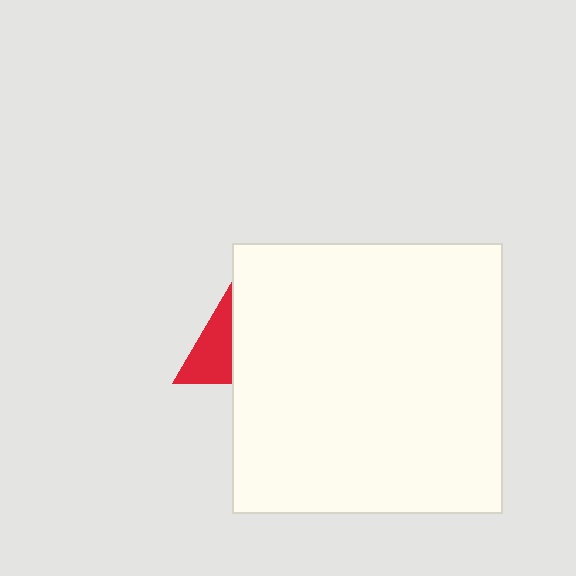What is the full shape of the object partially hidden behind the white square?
The partially hidden object is a red triangle.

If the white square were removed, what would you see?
You would see the complete red triangle.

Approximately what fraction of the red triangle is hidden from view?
Roughly 62% of the red triangle is hidden behind the white square.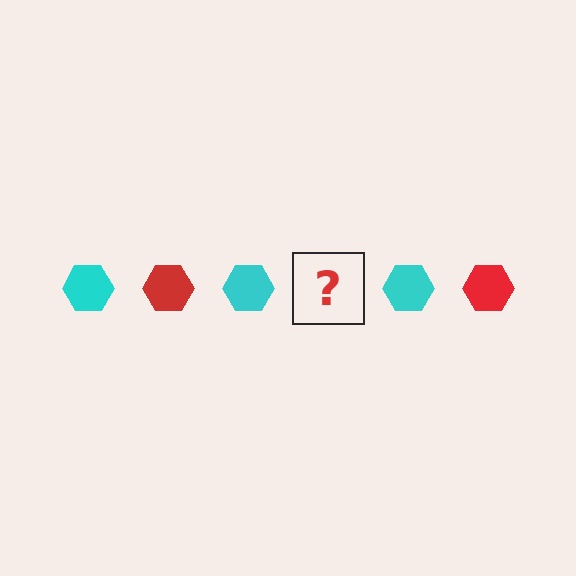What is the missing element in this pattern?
The missing element is a red hexagon.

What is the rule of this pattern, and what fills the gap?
The rule is that the pattern cycles through cyan, red hexagons. The gap should be filled with a red hexagon.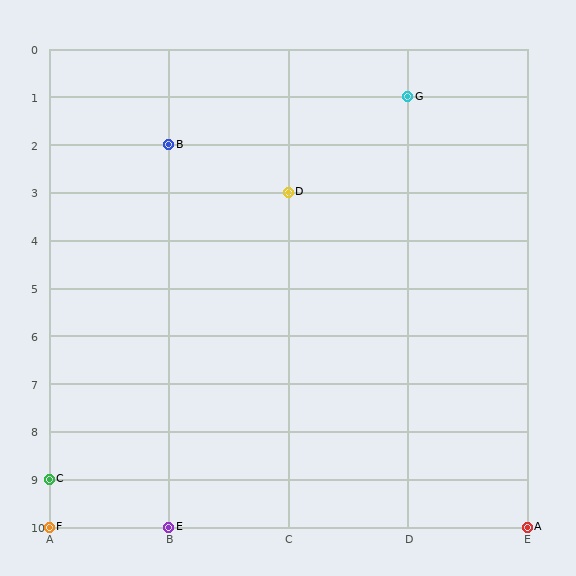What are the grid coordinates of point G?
Point G is at grid coordinates (D, 1).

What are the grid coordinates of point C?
Point C is at grid coordinates (A, 9).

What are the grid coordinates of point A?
Point A is at grid coordinates (E, 10).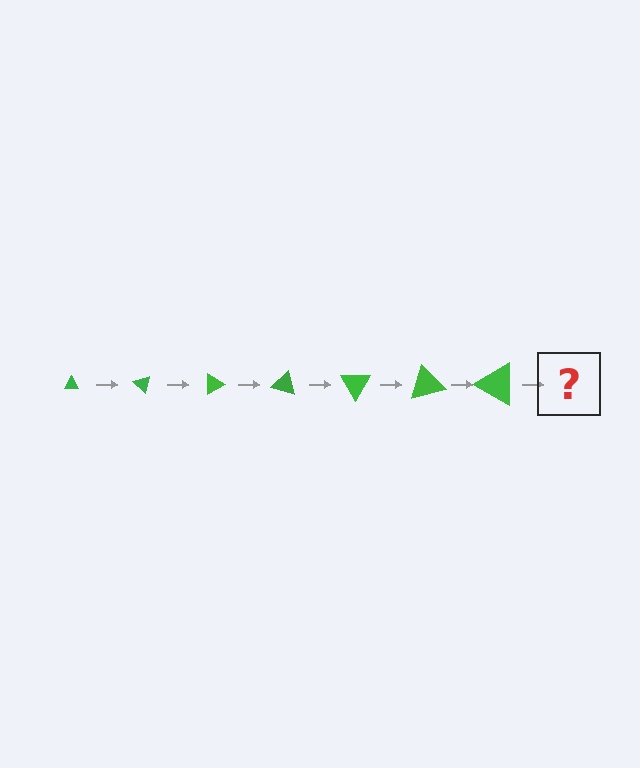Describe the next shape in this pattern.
It should be a triangle, larger than the previous one and rotated 315 degrees from the start.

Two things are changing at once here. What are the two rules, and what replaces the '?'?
The two rules are that the triangle grows larger each step and it rotates 45 degrees each step. The '?' should be a triangle, larger than the previous one and rotated 315 degrees from the start.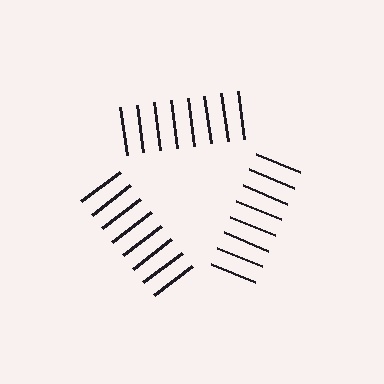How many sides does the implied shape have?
3 sides — the line-ends trace a triangle.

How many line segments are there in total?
24 — 8 along each of the 3 edges.